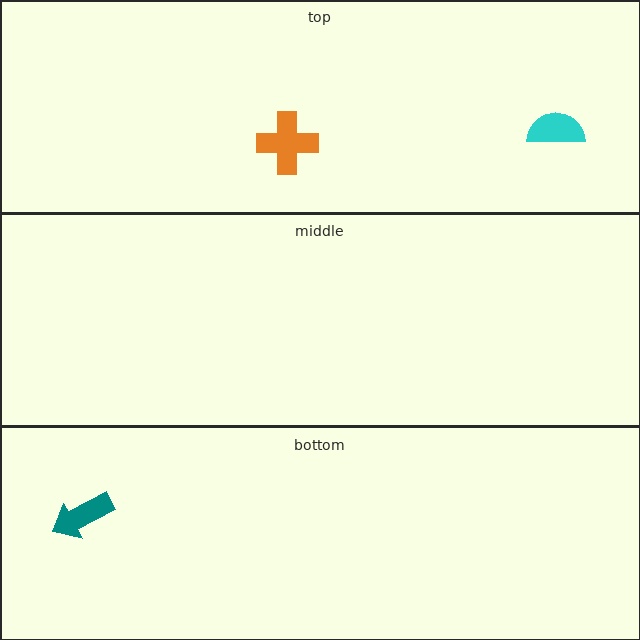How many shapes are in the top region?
2.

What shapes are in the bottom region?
The teal arrow.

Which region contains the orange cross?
The top region.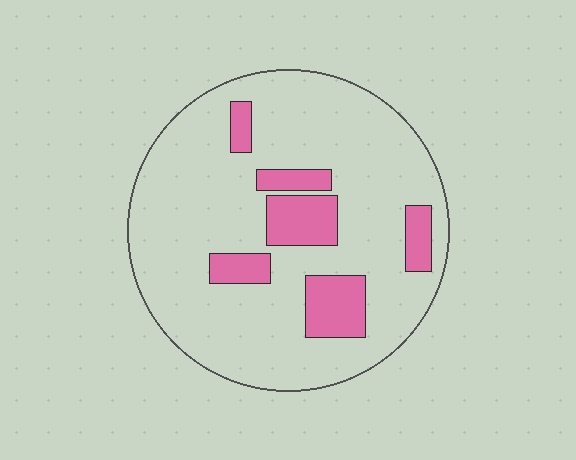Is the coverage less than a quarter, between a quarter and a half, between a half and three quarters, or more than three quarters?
Less than a quarter.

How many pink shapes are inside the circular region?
6.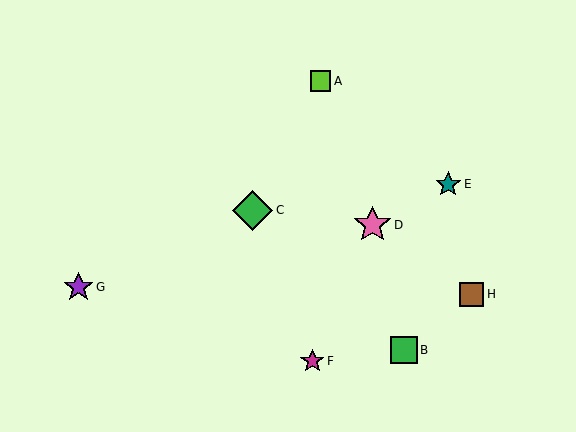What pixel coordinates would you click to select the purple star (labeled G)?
Click at (78, 287) to select the purple star G.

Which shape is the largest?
The green diamond (labeled C) is the largest.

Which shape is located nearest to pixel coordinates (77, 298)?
The purple star (labeled G) at (78, 287) is nearest to that location.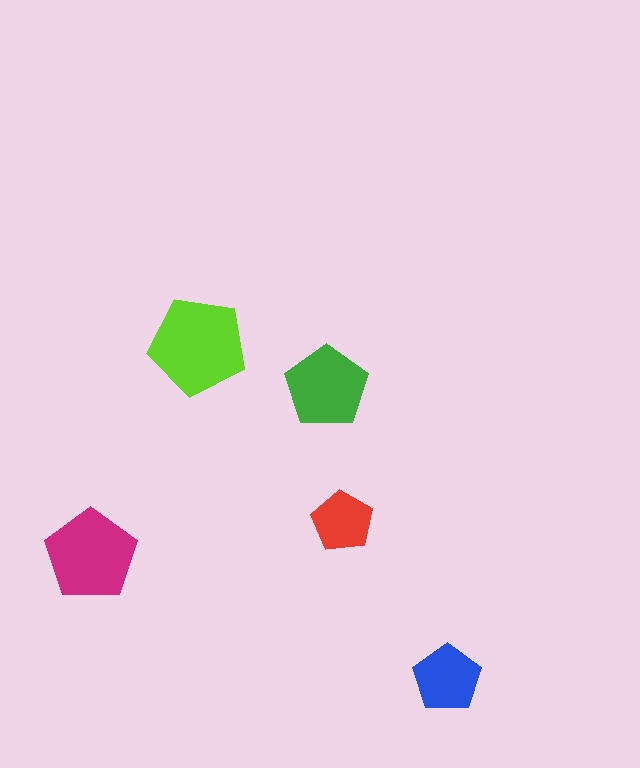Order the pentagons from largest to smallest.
the lime one, the magenta one, the green one, the blue one, the red one.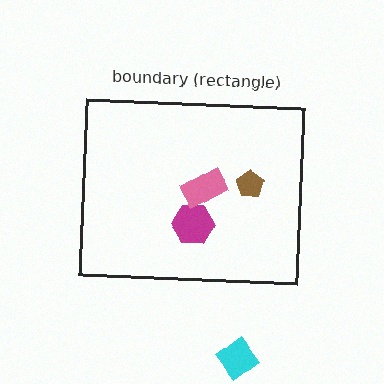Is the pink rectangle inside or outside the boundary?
Inside.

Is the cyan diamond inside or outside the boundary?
Outside.